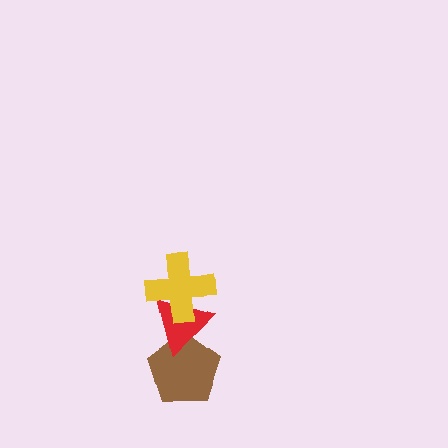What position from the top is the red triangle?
The red triangle is 2nd from the top.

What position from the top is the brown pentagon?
The brown pentagon is 3rd from the top.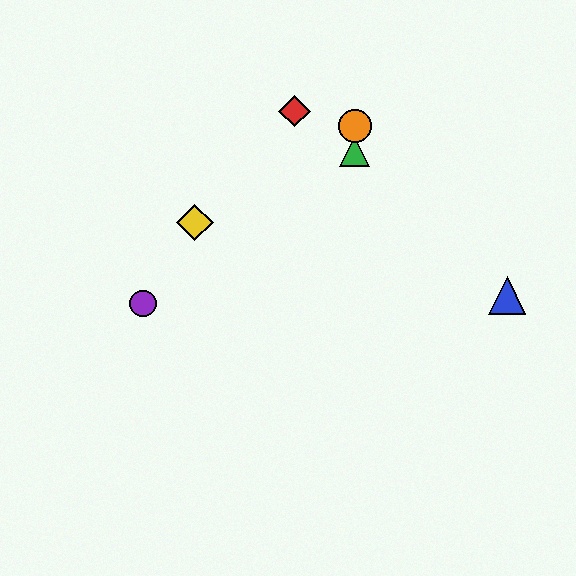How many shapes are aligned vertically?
2 shapes (the green triangle, the orange circle) are aligned vertically.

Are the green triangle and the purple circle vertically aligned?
No, the green triangle is at x≈355 and the purple circle is at x≈143.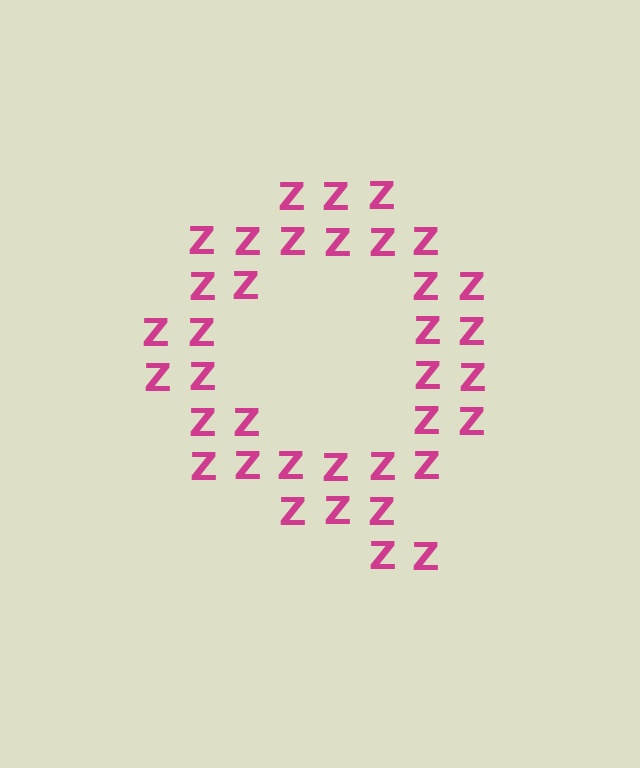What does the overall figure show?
The overall figure shows the letter Q.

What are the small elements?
The small elements are letter Z's.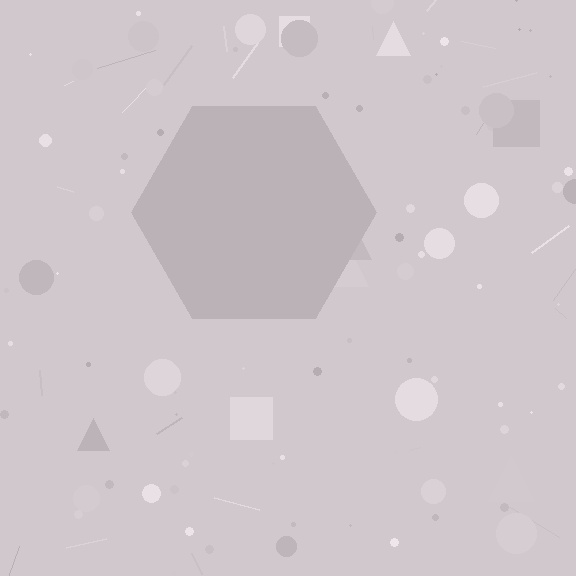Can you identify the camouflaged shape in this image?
The camouflaged shape is a hexagon.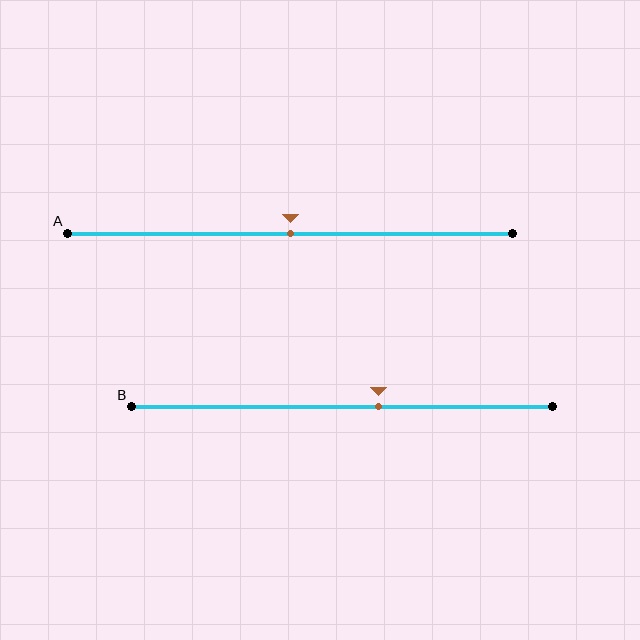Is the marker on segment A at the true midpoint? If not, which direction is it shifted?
Yes, the marker on segment A is at the true midpoint.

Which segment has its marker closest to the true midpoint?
Segment A has its marker closest to the true midpoint.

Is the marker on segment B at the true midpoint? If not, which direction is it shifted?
No, the marker on segment B is shifted to the right by about 9% of the segment length.